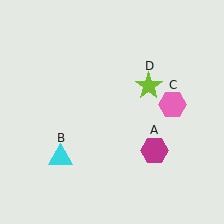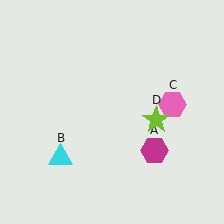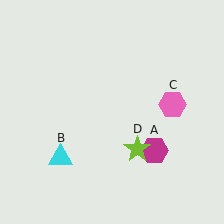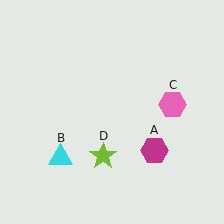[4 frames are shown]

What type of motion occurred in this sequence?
The lime star (object D) rotated clockwise around the center of the scene.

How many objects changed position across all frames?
1 object changed position: lime star (object D).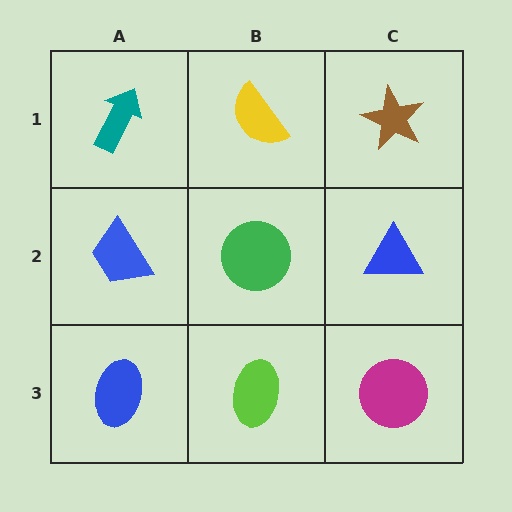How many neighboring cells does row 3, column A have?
2.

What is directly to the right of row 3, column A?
A lime ellipse.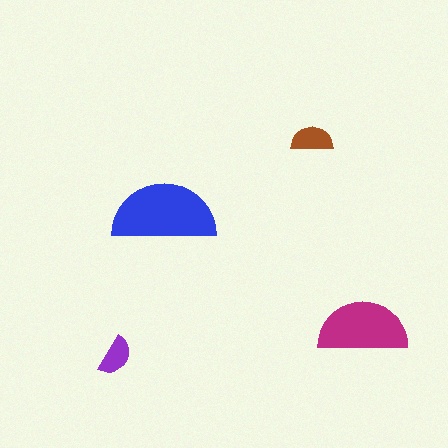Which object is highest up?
The brown semicircle is topmost.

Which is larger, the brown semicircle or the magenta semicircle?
The magenta one.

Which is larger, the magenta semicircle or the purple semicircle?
The magenta one.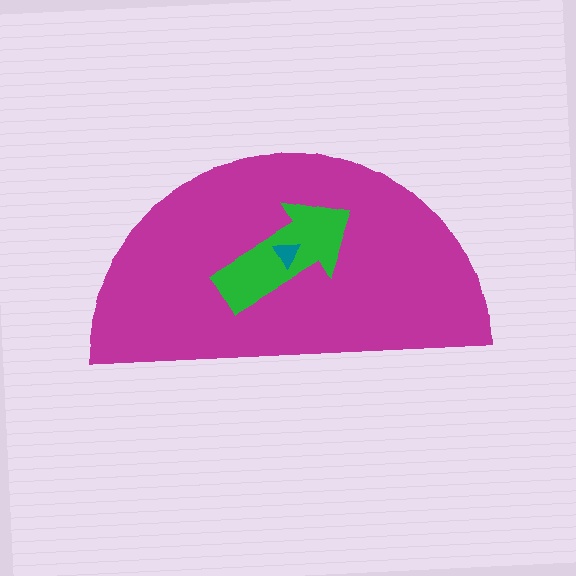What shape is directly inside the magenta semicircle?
The green arrow.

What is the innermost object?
The teal triangle.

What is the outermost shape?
The magenta semicircle.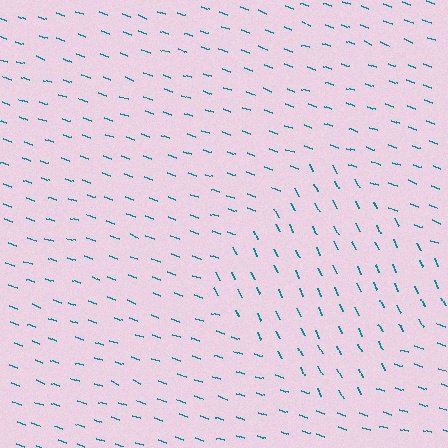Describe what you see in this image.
The image is filled with small teal line segments. A diamond region in the image has lines oriented differently from the surrounding lines, creating a visible texture boundary.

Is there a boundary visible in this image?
Yes, there is a texture boundary formed by a change in line orientation.